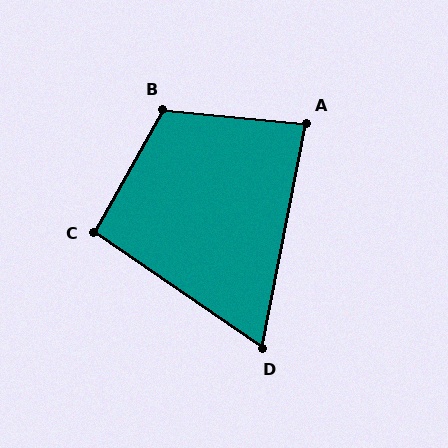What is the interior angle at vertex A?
Approximately 84 degrees (acute).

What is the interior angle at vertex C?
Approximately 96 degrees (obtuse).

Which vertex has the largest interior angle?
B, at approximately 113 degrees.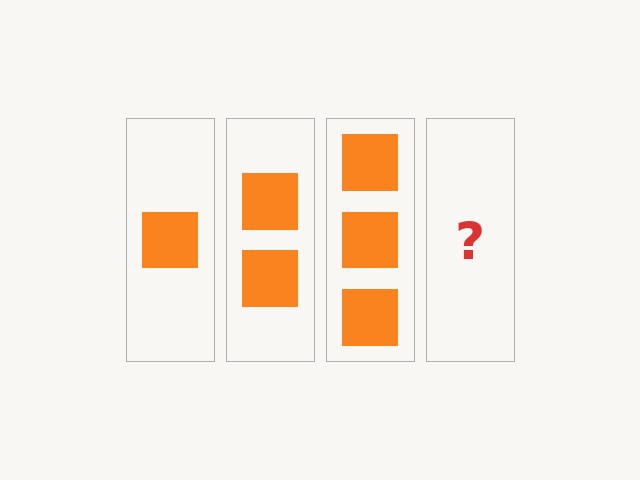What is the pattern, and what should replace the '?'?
The pattern is that each step adds one more square. The '?' should be 4 squares.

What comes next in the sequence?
The next element should be 4 squares.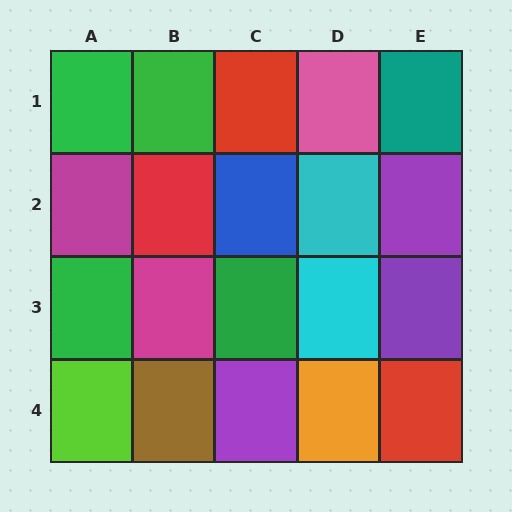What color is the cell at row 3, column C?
Green.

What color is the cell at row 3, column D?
Cyan.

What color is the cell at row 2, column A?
Magenta.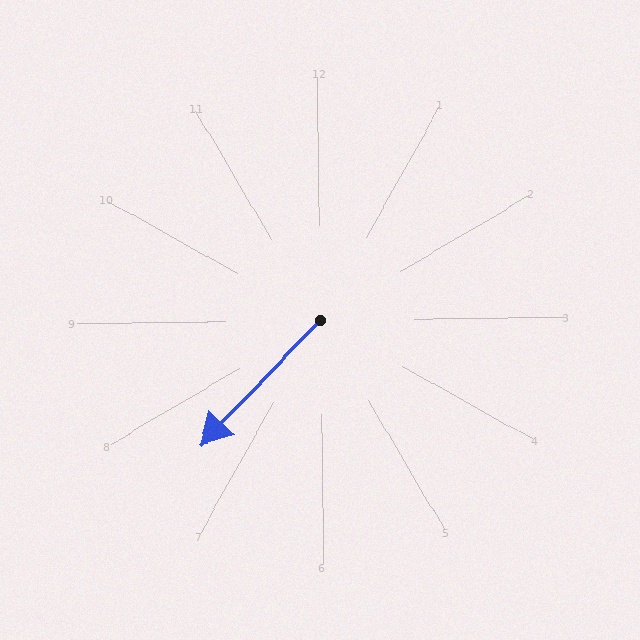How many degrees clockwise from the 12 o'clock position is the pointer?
Approximately 225 degrees.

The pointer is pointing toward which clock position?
Roughly 7 o'clock.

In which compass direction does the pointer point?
Southwest.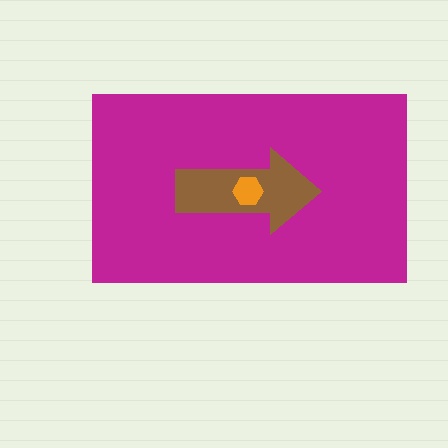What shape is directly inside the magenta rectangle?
The brown arrow.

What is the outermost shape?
The magenta rectangle.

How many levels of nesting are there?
3.